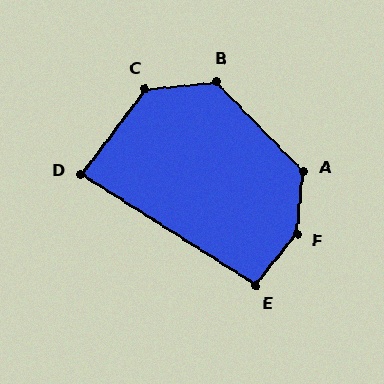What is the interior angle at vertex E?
Approximately 96 degrees (obtuse).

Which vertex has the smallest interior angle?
D, at approximately 85 degrees.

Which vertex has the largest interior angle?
F, at approximately 147 degrees.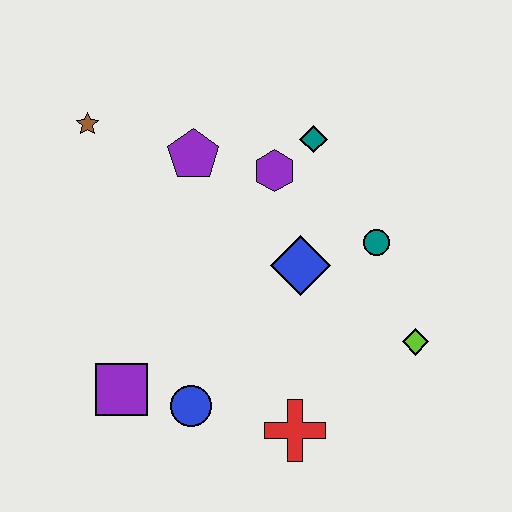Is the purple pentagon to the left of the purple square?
No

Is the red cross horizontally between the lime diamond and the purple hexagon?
Yes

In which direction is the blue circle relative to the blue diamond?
The blue circle is below the blue diamond.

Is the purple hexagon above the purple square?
Yes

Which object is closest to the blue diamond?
The teal circle is closest to the blue diamond.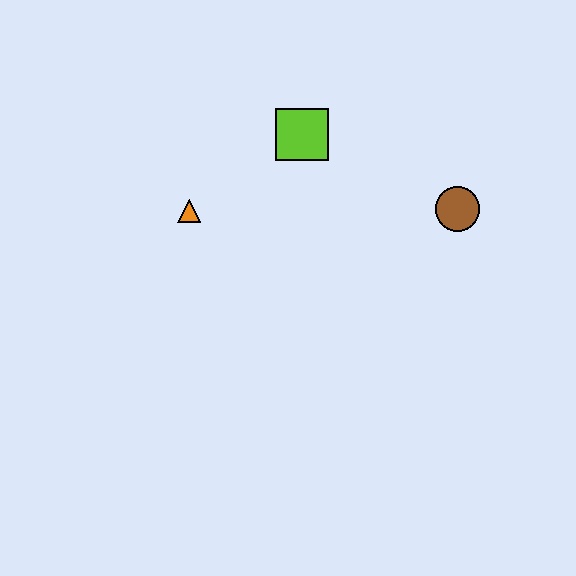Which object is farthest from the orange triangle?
The brown circle is farthest from the orange triangle.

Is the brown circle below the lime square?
Yes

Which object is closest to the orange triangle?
The lime square is closest to the orange triangle.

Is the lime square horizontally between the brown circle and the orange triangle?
Yes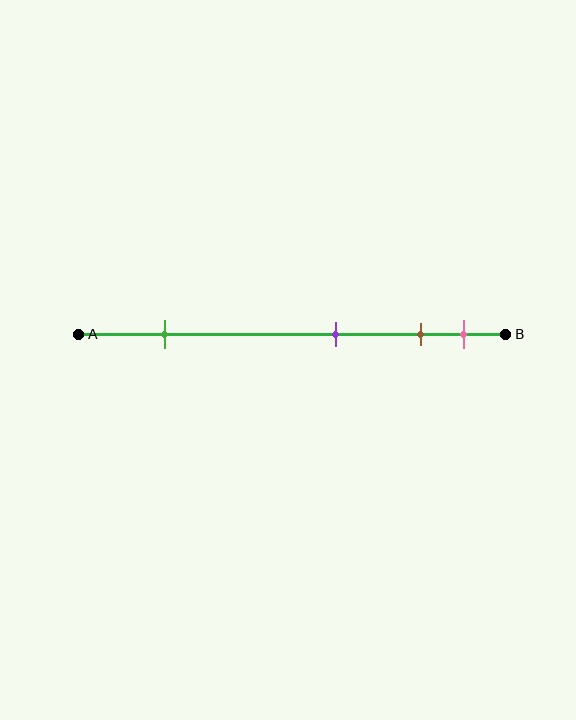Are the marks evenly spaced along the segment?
No, the marks are not evenly spaced.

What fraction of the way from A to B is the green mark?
The green mark is approximately 20% (0.2) of the way from A to B.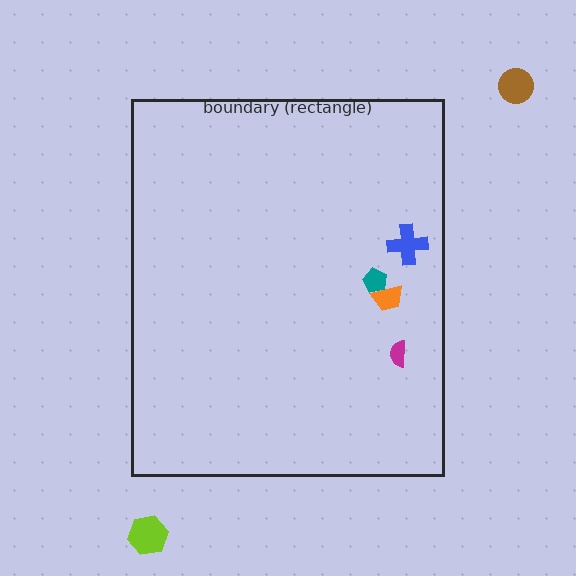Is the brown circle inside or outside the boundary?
Outside.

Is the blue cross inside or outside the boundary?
Inside.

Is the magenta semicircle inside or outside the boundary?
Inside.